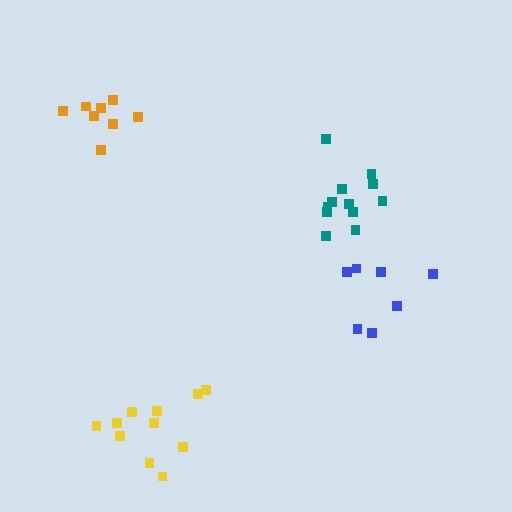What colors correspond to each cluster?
The clusters are colored: blue, orange, teal, yellow.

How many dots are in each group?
Group 1: 7 dots, Group 2: 8 dots, Group 3: 12 dots, Group 4: 11 dots (38 total).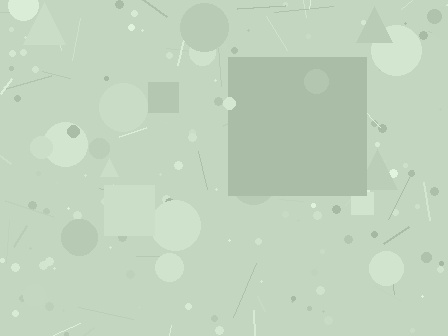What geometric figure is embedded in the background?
A square is embedded in the background.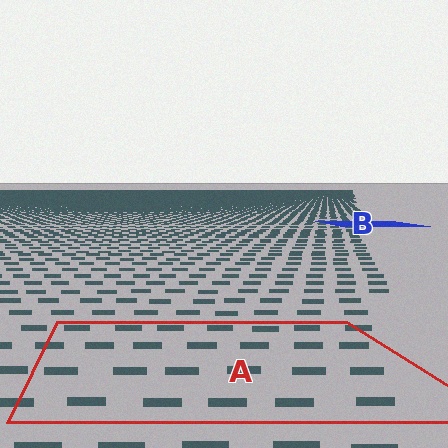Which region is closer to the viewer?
Region A is closer. The texture elements there are larger and more spread out.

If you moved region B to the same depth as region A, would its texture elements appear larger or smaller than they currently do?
They would appear larger. At a closer depth, the same texture elements are projected at a bigger on-screen size.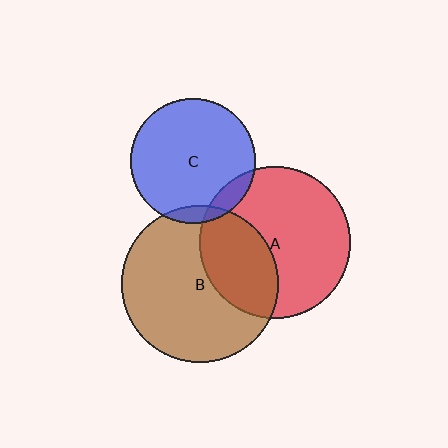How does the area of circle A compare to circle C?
Approximately 1.5 times.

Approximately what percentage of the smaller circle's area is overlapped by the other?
Approximately 35%.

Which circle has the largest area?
Circle B (brown).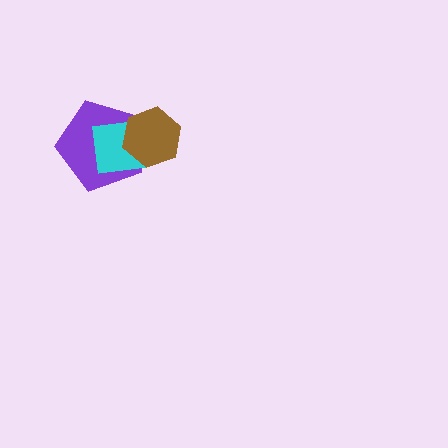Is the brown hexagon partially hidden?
No, no other shape covers it.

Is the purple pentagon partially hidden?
Yes, it is partially covered by another shape.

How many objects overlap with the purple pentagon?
2 objects overlap with the purple pentagon.